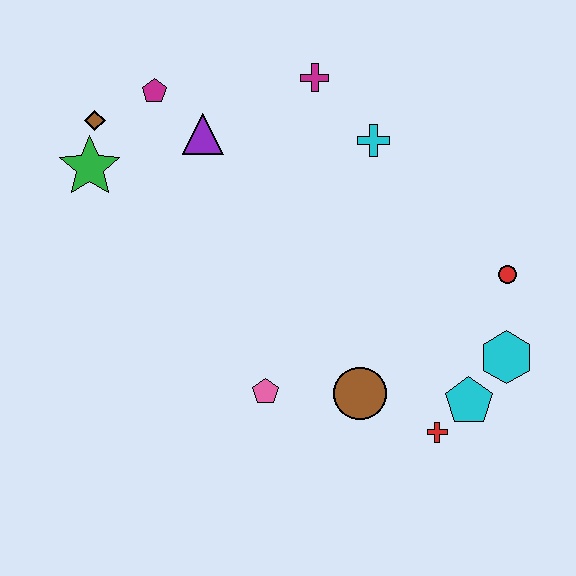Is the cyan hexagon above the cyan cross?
No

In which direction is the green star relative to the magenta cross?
The green star is to the left of the magenta cross.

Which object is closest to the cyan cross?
The magenta cross is closest to the cyan cross.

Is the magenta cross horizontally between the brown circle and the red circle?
No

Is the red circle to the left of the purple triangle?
No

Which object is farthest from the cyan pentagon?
The brown diamond is farthest from the cyan pentagon.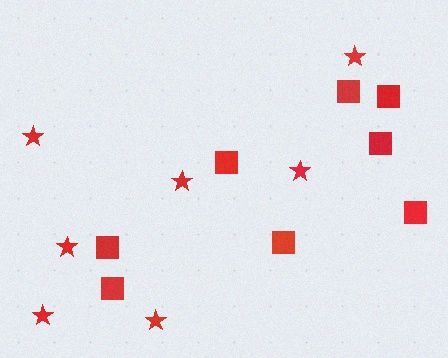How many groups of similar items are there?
There are 2 groups: one group of squares (8) and one group of stars (7).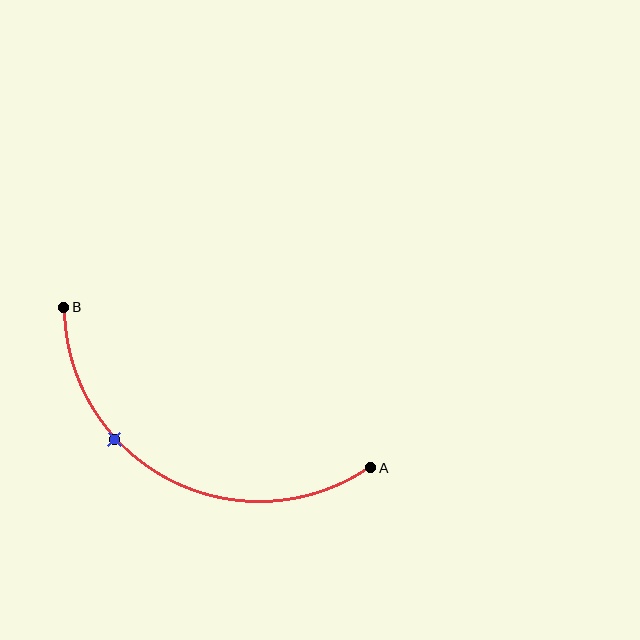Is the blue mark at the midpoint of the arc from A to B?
No. The blue mark lies on the arc but is closer to endpoint B. The arc midpoint would be at the point on the curve equidistant along the arc from both A and B.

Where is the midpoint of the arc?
The arc midpoint is the point on the curve farthest from the straight line joining A and B. It sits below that line.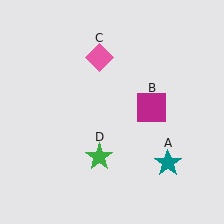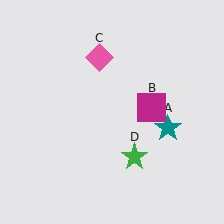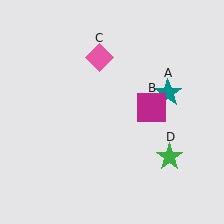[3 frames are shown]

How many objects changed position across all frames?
2 objects changed position: teal star (object A), green star (object D).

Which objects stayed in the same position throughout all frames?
Magenta square (object B) and pink diamond (object C) remained stationary.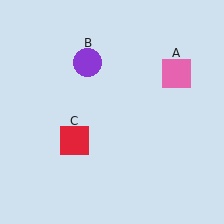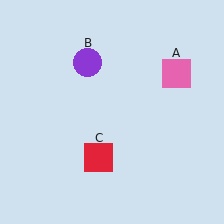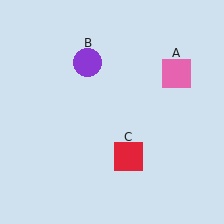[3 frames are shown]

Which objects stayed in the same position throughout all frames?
Pink square (object A) and purple circle (object B) remained stationary.